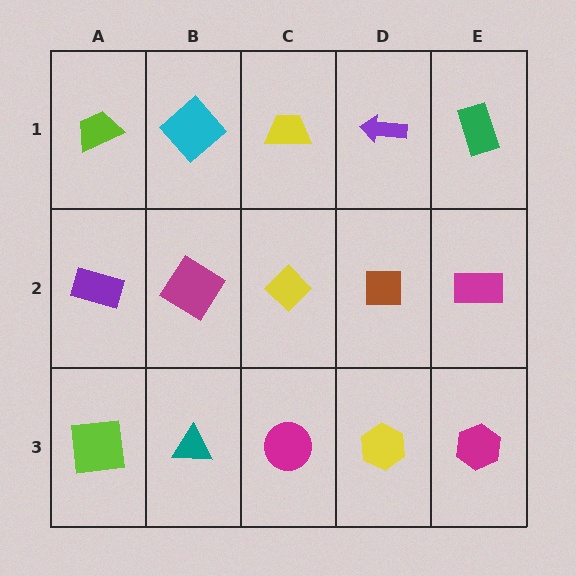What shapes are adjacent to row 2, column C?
A yellow trapezoid (row 1, column C), a magenta circle (row 3, column C), a magenta diamond (row 2, column B), a brown square (row 2, column D).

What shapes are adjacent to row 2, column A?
A lime trapezoid (row 1, column A), a lime square (row 3, column A), a magenta diamond (row 2, column B).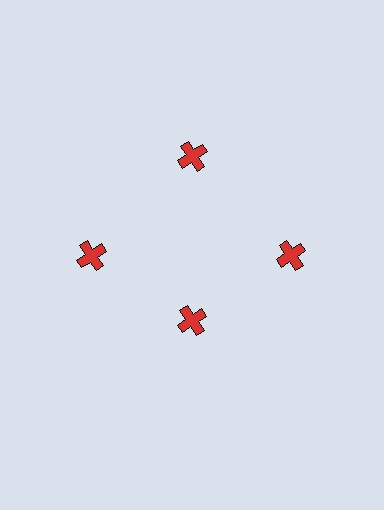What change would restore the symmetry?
The symmetry would be restored by moving it outward, back onto the ring so that all 4 crosses sit at equal angles and equal distance from the center.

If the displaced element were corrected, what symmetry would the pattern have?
It would have 4-fold rotational symmetry — the pattern would map onto itself every 90 degrees.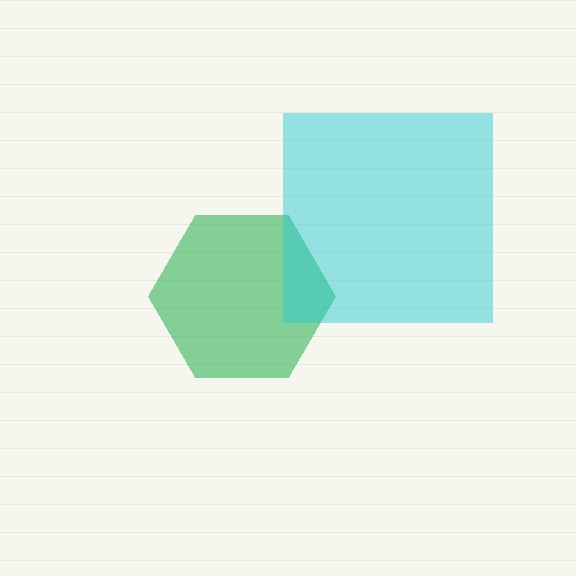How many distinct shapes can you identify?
There are 2 distinct shapes: a green hexagon, a cyan square.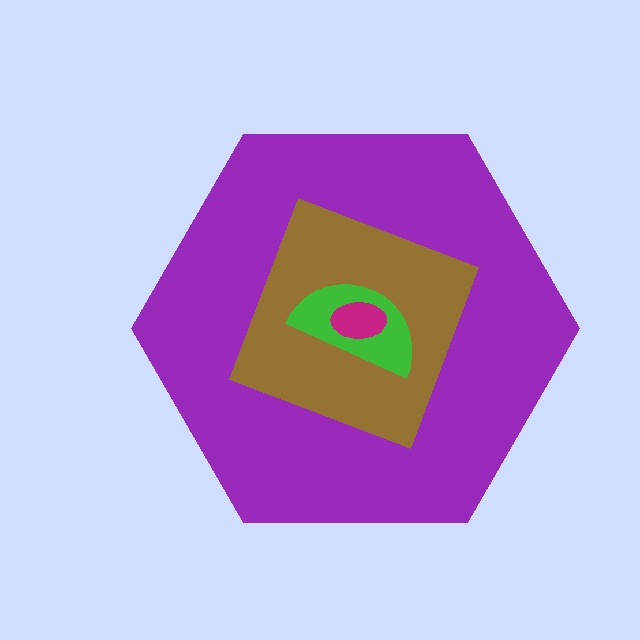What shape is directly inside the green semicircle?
The magenta ellipse.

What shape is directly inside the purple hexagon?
The brown diamond.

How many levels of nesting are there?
4.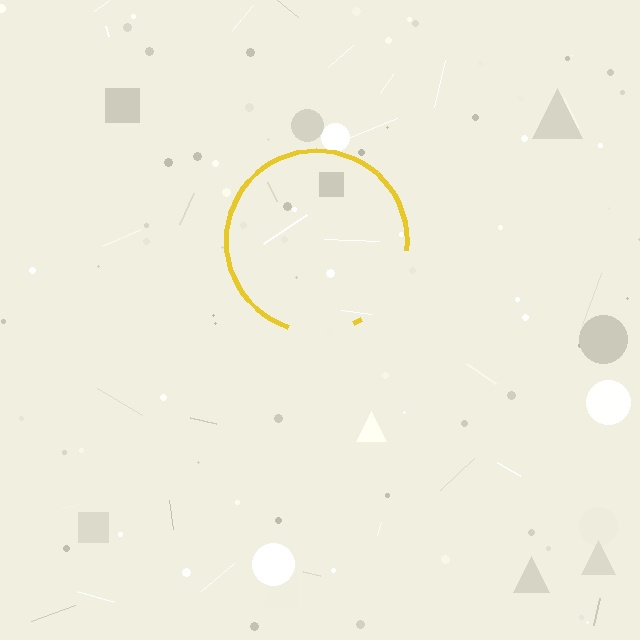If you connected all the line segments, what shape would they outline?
They would outline a circle.